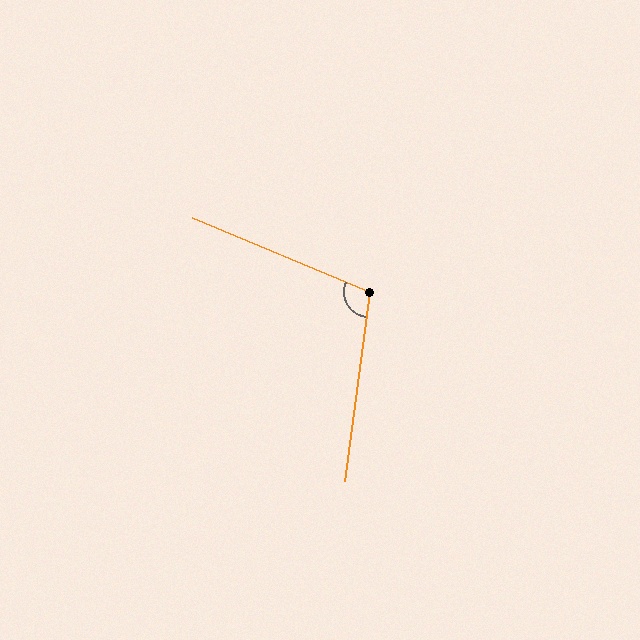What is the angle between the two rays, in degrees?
Approximately 106 degrees.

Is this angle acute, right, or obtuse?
It is obtuse.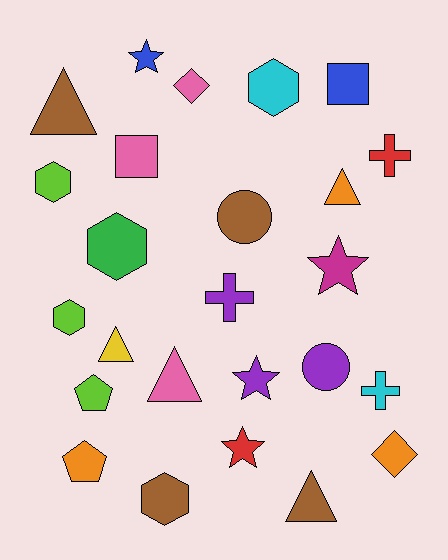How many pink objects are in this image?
There are 3 pink objects.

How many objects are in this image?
There are 25 objects.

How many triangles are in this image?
There are 5 triangles.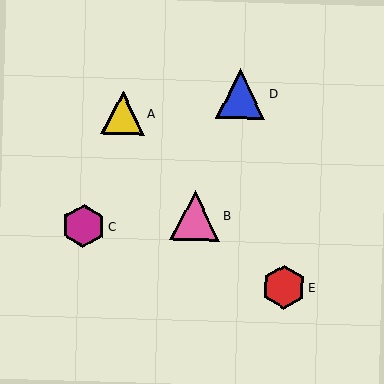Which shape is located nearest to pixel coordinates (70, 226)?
The magenta hexagon (labeled C) at (83, 226) is nearest to that location.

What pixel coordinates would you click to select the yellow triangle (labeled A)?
Click at (123, 113) to select the yellow triangle A.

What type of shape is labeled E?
Shape E is a red hexagon.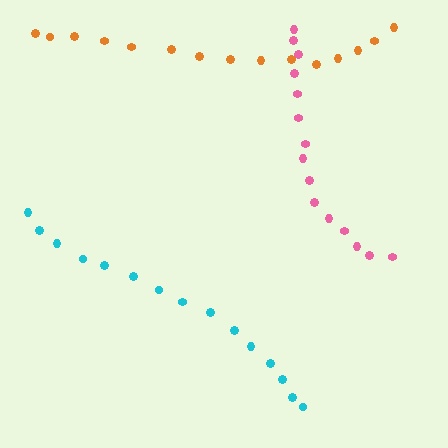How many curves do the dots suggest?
There are 3 distinct paths.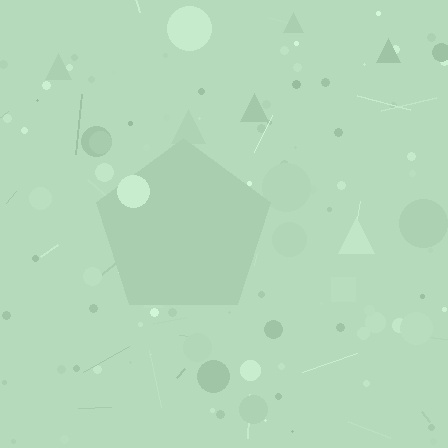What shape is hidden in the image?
A pentagon is hidden in the image.